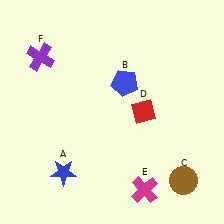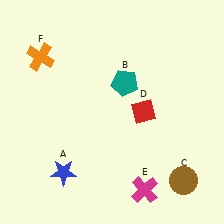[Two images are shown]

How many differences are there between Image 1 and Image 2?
There are 2 differences between the two images.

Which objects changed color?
B changed from blue to teal. F changed from purple to orange.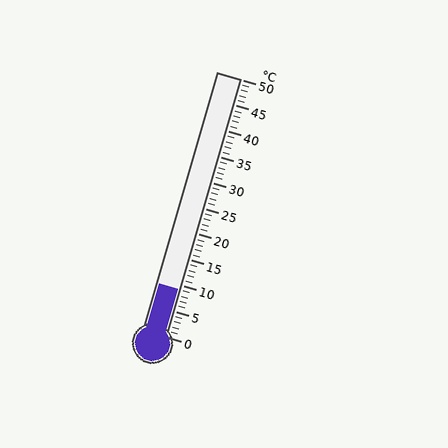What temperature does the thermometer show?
The thermometer shows approximately 9°C.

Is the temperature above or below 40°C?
The temperature is below 40°C.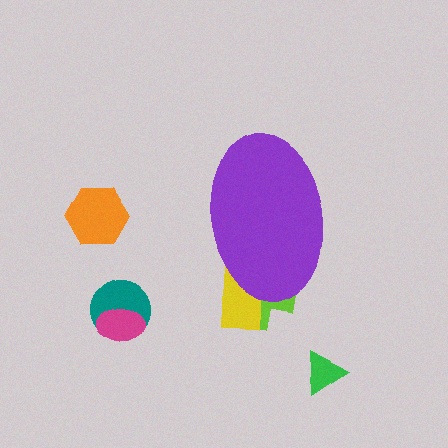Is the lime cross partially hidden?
Yes, the lime cross is partially hidden behind the purple ellipse.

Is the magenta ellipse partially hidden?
No, the magenta ellipse is fully visible.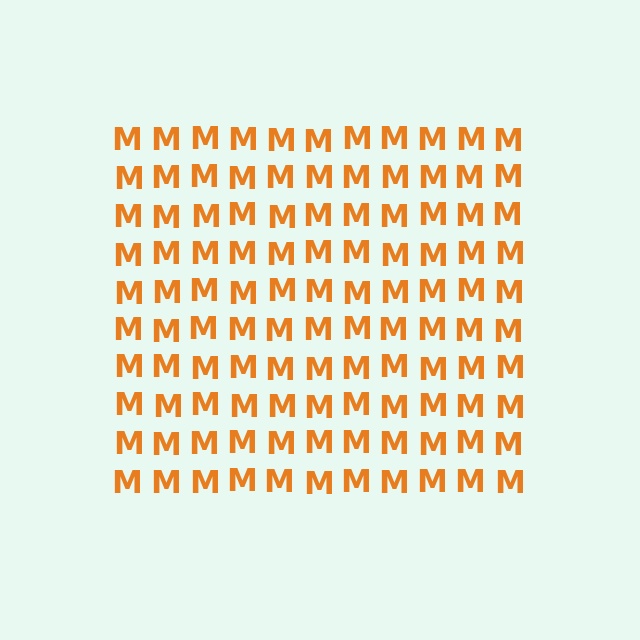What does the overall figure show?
The overall figure shows a square.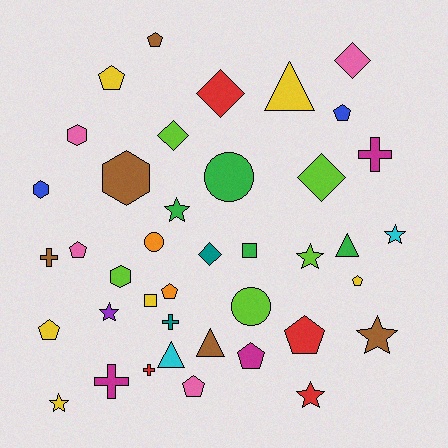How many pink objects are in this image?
There are 4 pink objects.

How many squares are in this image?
There are 2 squares.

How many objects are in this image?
There are 40 objects.